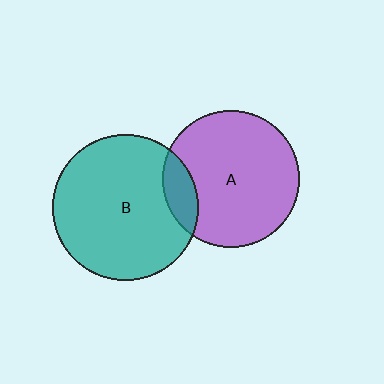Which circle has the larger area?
Circle B (teal).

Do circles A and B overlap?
Yes.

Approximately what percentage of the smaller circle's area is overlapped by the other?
Approximately 15%.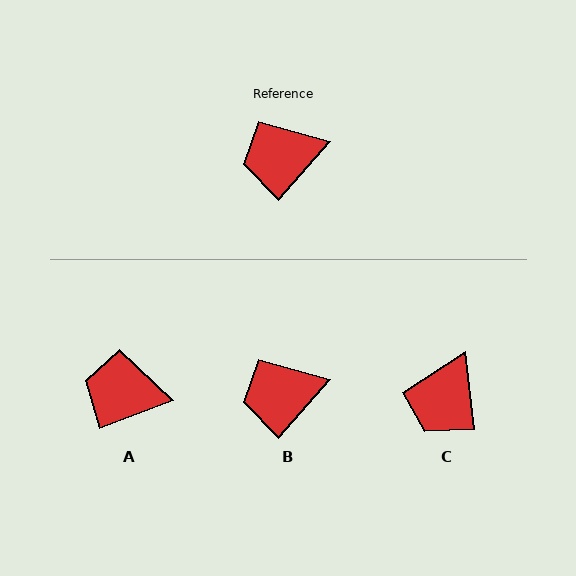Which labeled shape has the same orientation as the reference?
B.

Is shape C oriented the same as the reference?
No, it is off by about 48 degrees.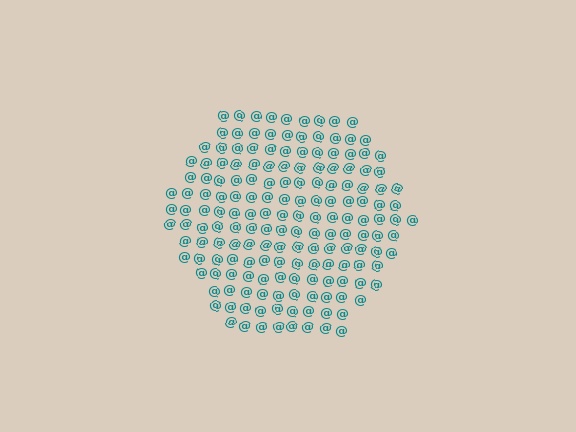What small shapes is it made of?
It is made of small at signs.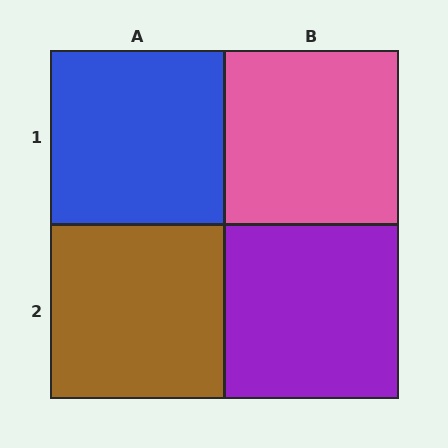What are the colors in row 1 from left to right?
Blue, pink.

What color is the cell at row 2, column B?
Purple.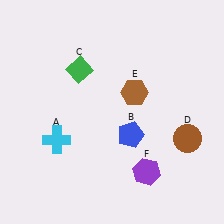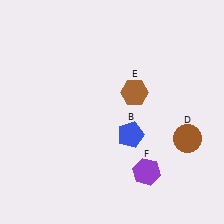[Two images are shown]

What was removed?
The green diamond (C), the cyan cross (A) were removed in Image 2.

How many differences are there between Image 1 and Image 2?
There are 2 differences between the two images.